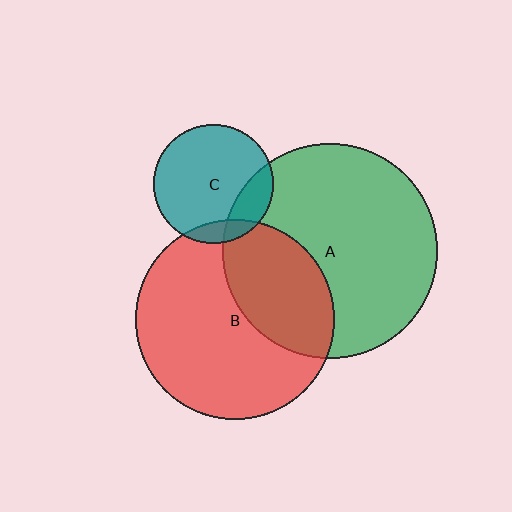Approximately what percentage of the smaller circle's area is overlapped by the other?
Approximately 20%.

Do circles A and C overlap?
Yes.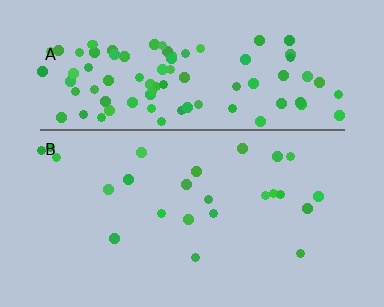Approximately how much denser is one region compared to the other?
Approximately 4.1× — region A over region B.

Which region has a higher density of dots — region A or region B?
A (the top).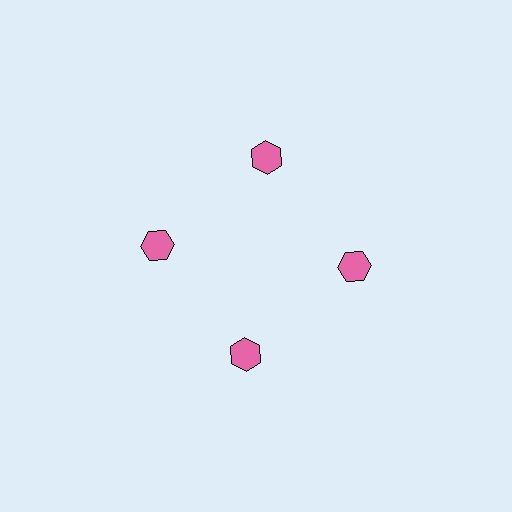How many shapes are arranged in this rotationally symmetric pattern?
There are 4 shapes, arranged in 4 groups of 1.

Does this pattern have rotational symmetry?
Yes, this pattern has 4-fold rotational symmetry. It looks the same after rotating 90 degrees around the center.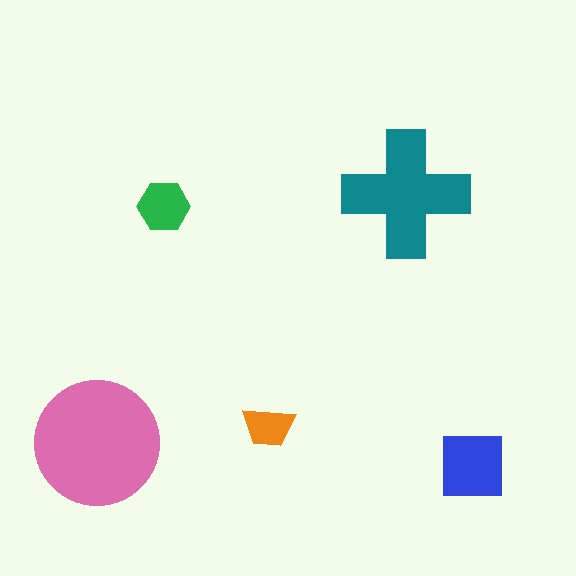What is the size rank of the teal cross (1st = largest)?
2nd.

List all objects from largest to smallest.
The pink circle, the teal cross, the blue square, the green hexagon, the orange trapezoid.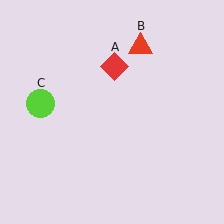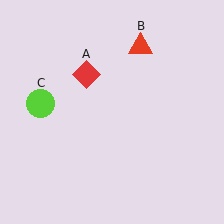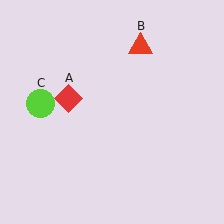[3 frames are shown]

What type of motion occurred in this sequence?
The red diamond (object A) rotated counterclockwise around the center of the scene.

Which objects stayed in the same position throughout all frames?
Red triangle (object B) and lime circle (object C) remained stationary.